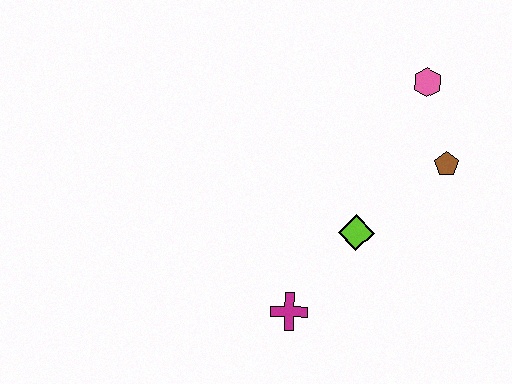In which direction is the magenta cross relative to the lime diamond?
The magenta cross is below the lime diamond.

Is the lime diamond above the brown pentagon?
No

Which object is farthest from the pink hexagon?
The magenta cross is farthest from the pink hexagon.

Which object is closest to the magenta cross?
The lime diamond is closest to the magenta cross.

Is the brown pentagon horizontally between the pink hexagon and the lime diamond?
No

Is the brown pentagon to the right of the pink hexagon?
Yes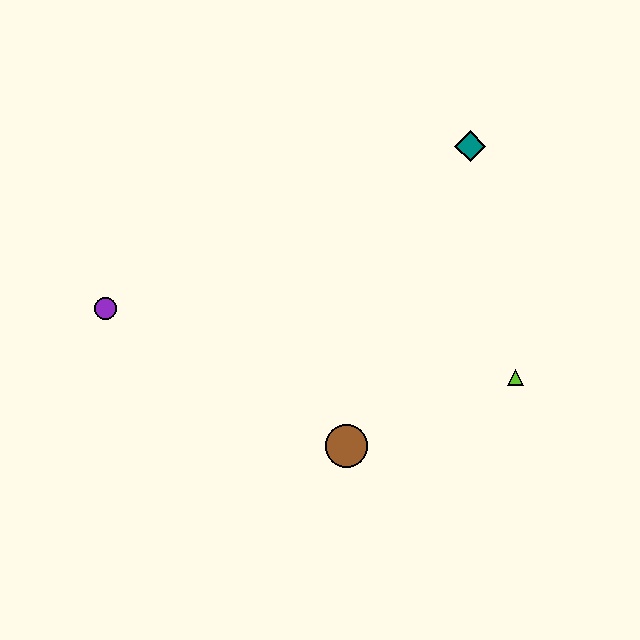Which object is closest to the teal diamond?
The lime triangle is closest to the teal diamond.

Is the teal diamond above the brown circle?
Yes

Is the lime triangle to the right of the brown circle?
Yes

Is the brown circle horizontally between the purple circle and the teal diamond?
Yes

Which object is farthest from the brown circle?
The teal diamond is farthest from the brown circle.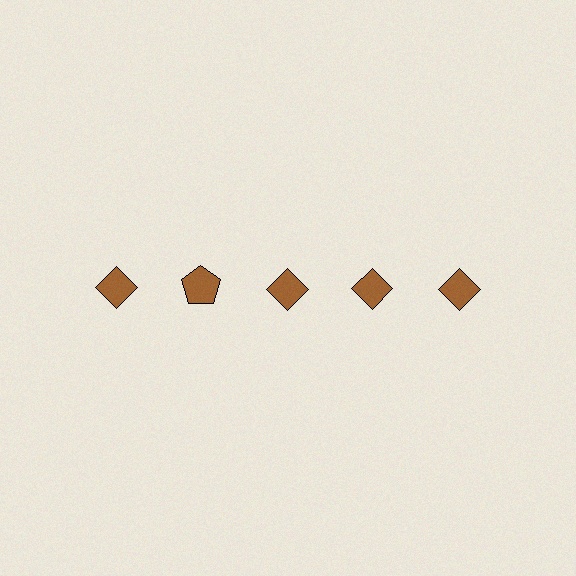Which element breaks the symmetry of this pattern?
The brown pentagon in the top row, second from left column breaks the symmetry. All other shapes are brown diamonds.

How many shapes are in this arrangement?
There are 5 shapes arranged in a grid pattern.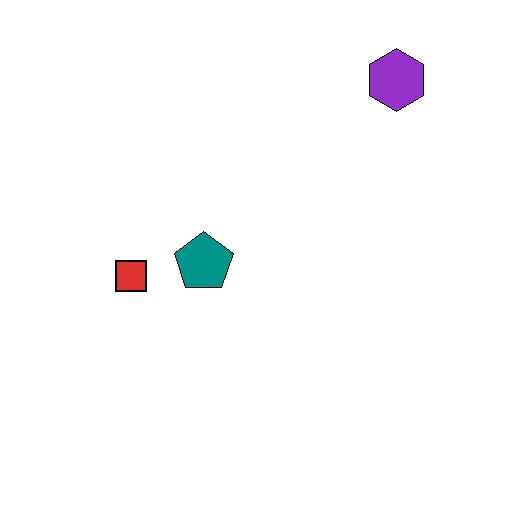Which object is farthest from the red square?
The purple hexagon is farthest from the red square.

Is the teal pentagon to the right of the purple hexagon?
No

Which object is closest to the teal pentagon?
The red square is closest to the teal pentagon.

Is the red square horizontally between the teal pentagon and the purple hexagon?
No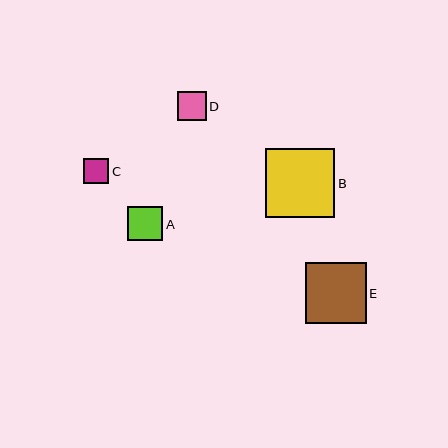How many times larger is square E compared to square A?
Square E is approximately 1.7 times the size of square A.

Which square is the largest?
Square B is the largest with a size of approximately 69 pixels.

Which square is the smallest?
Square C is the smallest with a size of approximately 26 pixels.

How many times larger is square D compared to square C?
Square D is approximately 1.1 times the size of square C.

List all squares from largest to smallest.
From largest to smallest: B, E, A, D, C.